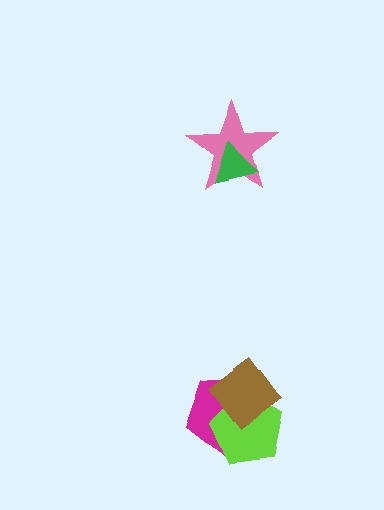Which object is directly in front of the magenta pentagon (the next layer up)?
The lime pentagon is directly in front of the magenta pentagon.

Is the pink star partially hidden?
Yes, it is partially covered by another shape.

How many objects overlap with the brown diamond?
2 objects overlap with the brown diamond.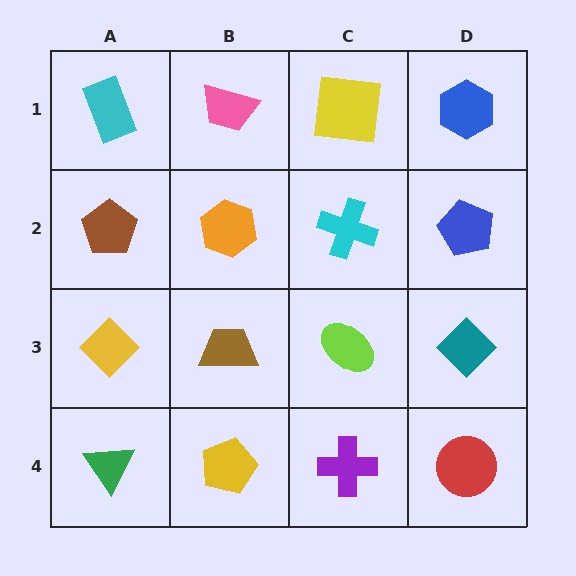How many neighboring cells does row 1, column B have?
3.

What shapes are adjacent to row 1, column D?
A blue pentagon (row 2, column D), a yellow square (row 1, column C).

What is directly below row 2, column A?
A yellow diamond.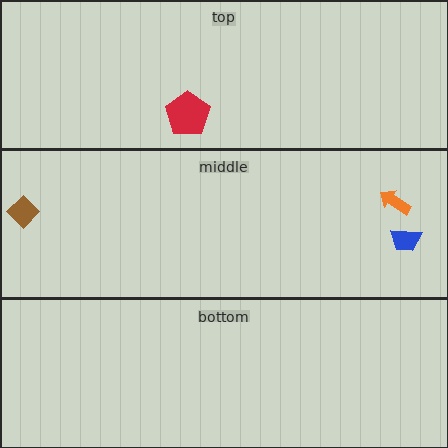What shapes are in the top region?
The red pentagon.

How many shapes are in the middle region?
3.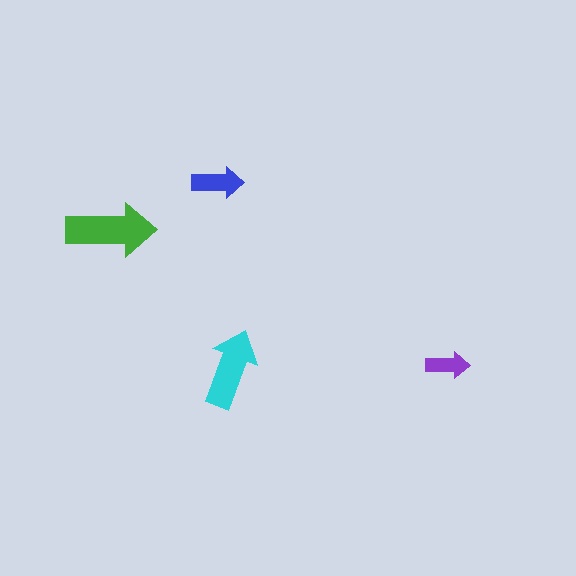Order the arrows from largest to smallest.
the green one, the cyan one, the blue one, the purple one.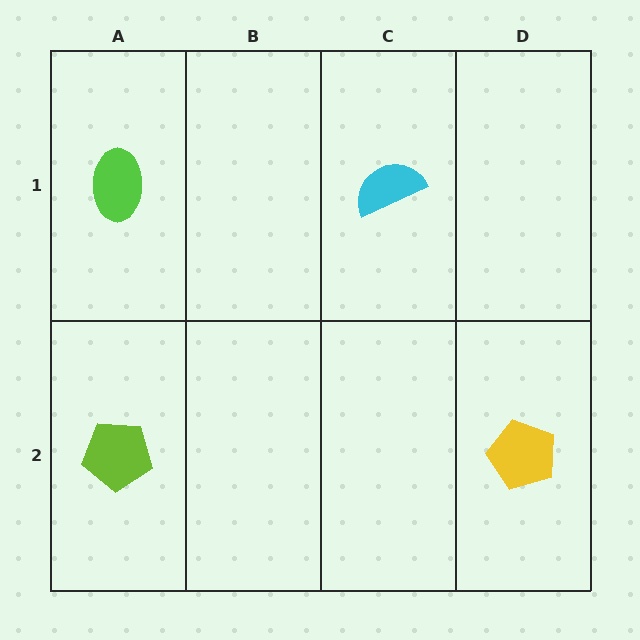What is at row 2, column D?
A yellow pentagon.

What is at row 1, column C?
A cyan semicircle.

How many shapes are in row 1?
2 shapes.